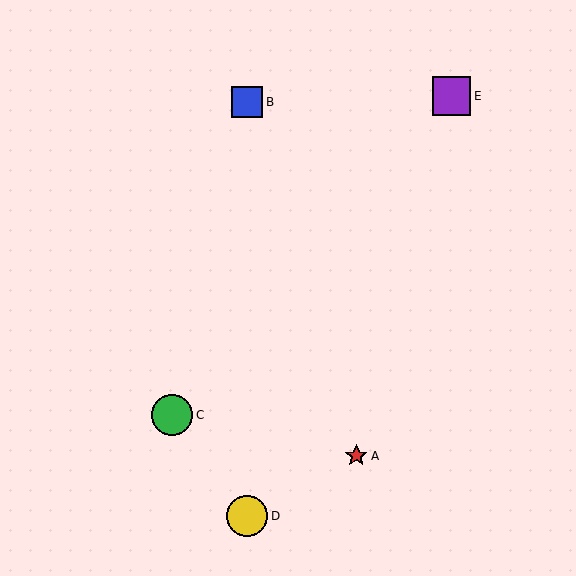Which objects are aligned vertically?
Objects B, D are aligned vertically.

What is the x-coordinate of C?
Object C is at x≈172.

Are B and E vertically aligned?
No, B is at x≈247 and E is at x≈451.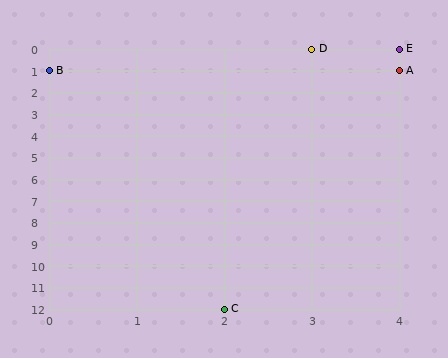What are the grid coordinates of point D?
Point D is at grid coordinates (3, 0).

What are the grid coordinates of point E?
Point E is at grid coordinates (4, 0).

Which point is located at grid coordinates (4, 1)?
Point A is at (4, 1).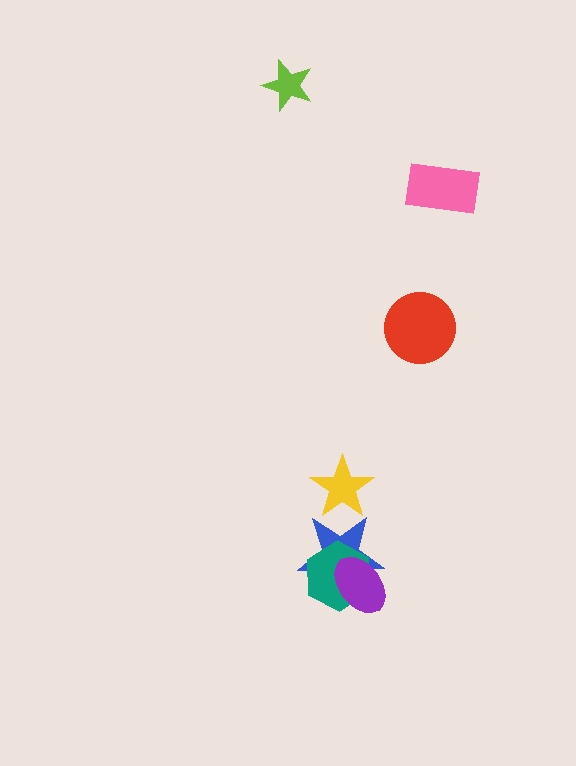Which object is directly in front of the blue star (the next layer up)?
The teal hexagon is directly in front of the blue star.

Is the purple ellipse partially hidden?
No, no other shape covers it.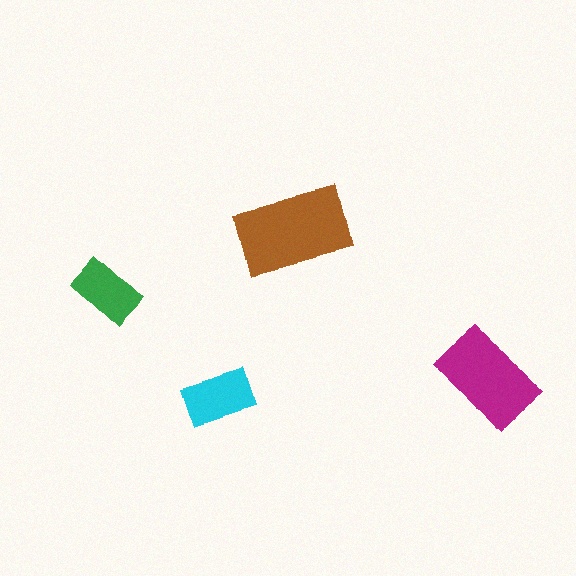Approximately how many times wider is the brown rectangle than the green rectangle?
About 1.5 times wider.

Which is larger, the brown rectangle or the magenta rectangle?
The brown one.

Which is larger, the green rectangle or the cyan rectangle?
The cyan one.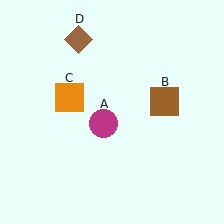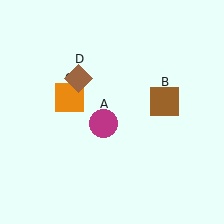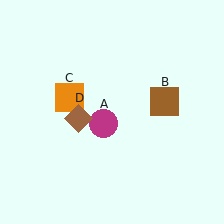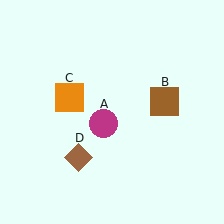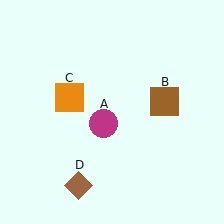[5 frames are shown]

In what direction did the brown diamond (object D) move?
The brown diamond (object D) moved down.